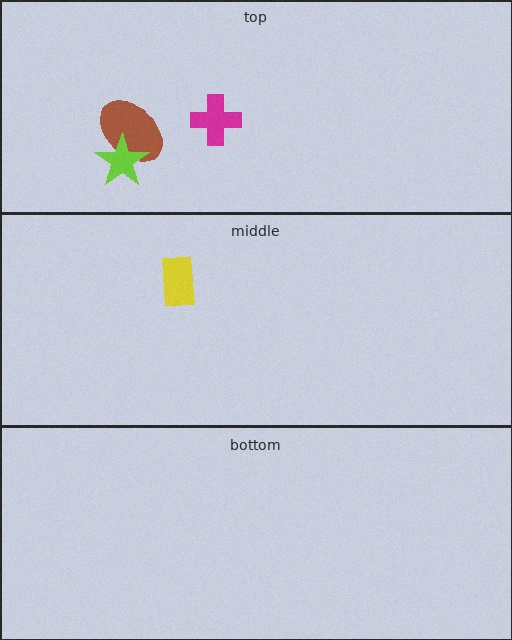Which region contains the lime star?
The top region.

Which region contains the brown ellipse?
The top region.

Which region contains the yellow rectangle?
The middle region.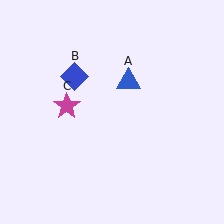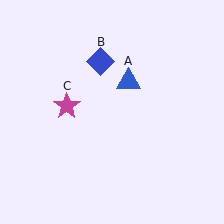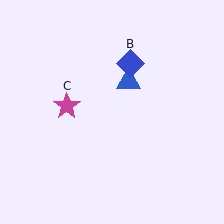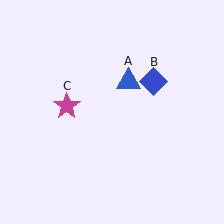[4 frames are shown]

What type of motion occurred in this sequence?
The blue diamond (object B) rotated clockwise around the center of the scene.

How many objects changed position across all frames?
1 object changed position: blue diamond (object B).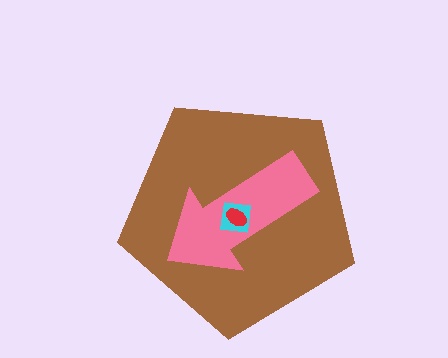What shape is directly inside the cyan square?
The red ellipse.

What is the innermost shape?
The red ellipse.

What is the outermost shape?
The brown pentagon.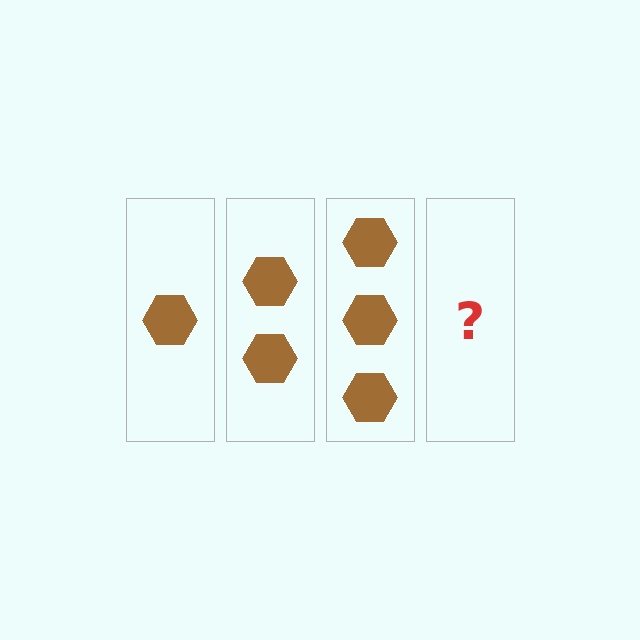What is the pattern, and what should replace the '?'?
The pattern is that each step adds one more hexagon. The '?' should be 4 hexagons.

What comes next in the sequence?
The next element should be 4 hexagons.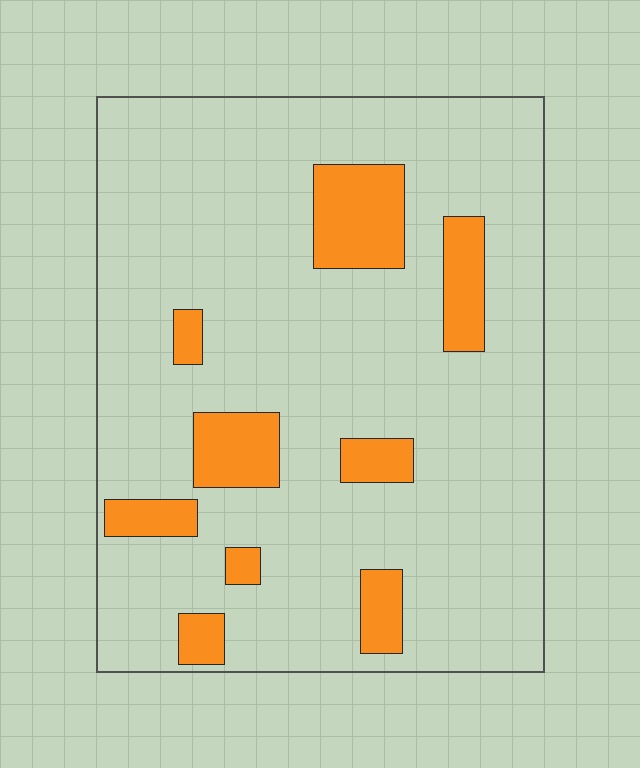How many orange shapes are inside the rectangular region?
9.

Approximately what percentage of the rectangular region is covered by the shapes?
Approximately 15%.